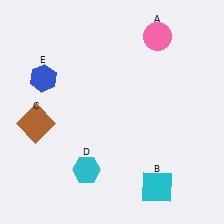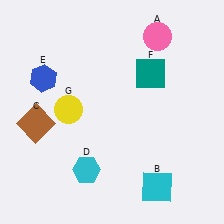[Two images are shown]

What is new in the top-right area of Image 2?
A teal square (F) was added in the top-right area of Image 2.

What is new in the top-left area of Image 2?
A yellow circle (G) was added in the top-left area of Image 2.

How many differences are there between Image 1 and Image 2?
There are 2 differences between the two images.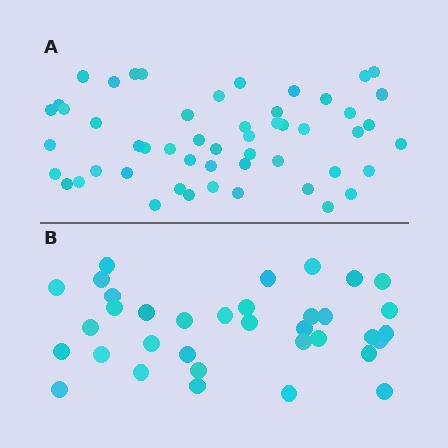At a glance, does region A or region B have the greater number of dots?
Region A (the top region) has more dots.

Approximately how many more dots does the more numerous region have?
Region A has approximately 15 more dots than region B.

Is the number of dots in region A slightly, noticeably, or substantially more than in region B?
Region A has substantially more. The ratio is roughly 1.5 to 1.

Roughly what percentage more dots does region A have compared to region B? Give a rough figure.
About 50% more.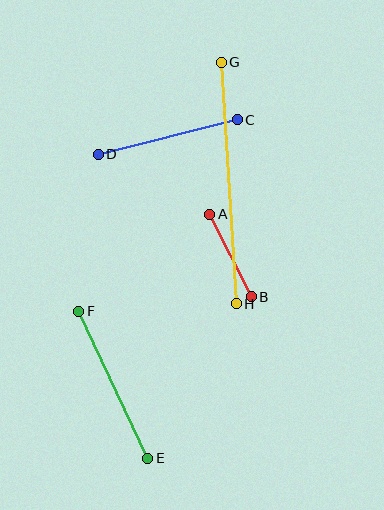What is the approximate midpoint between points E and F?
The midpoint is at approximately (113, 385) pixels.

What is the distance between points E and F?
The distance is approximately 163 pixels.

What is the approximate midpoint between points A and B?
The midpoint is at approximately (230, 255) pixels.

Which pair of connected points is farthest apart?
Points G and H are farthest apart.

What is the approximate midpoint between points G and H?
The midpoint is at approximately (229, 183) pixels.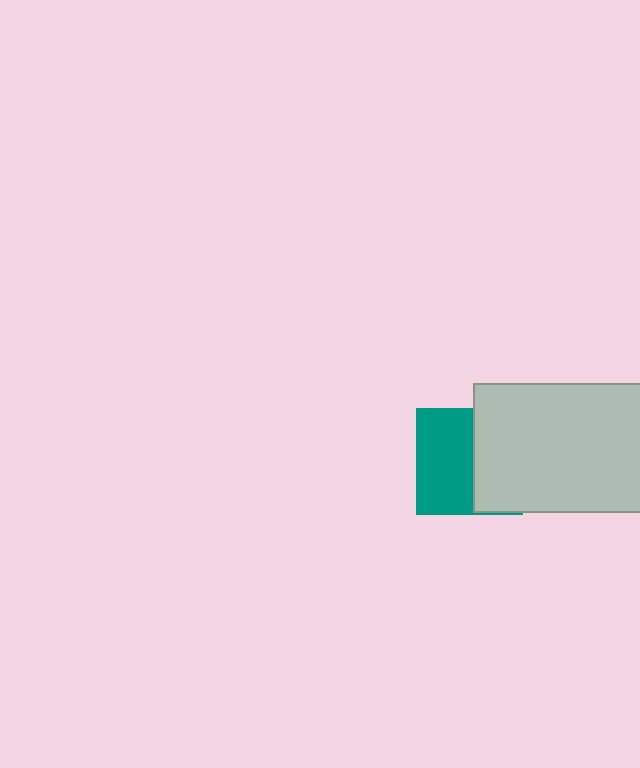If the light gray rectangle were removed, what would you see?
You would see the complete teal square.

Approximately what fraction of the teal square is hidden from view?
Roughly 45% of the teal square is hidden behind the light gray rectangle.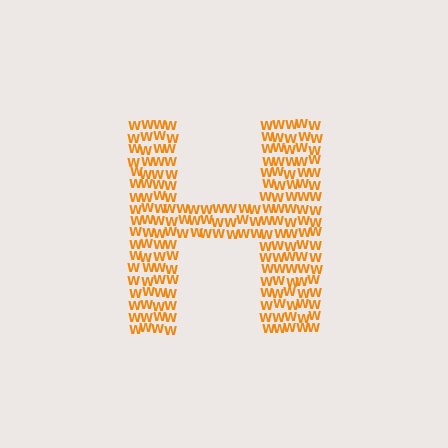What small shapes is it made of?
It is made of small letter W's.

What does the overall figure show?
The overall figure shows the letter H.